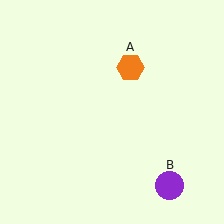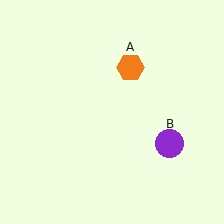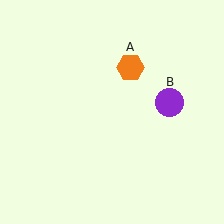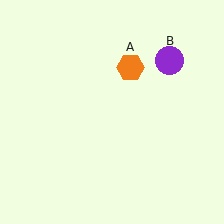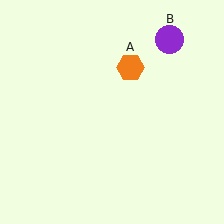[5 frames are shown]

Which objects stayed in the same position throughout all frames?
Orange hexagon (object A) remained stationary.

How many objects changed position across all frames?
1 object changed position: purple circle (object B).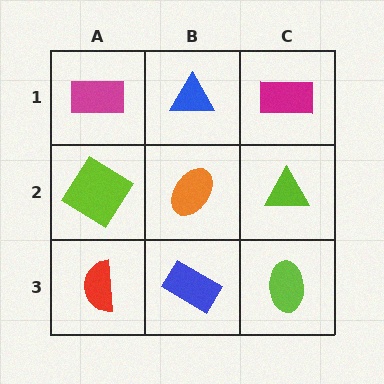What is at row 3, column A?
A red semicircle.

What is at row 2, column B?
An orange ellipse.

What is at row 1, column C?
A magenta rectangle.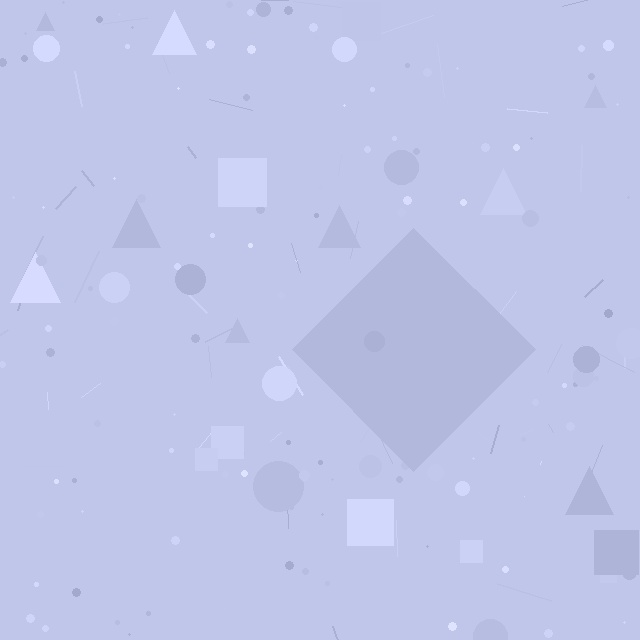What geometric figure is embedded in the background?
A diamond is embedded in the background.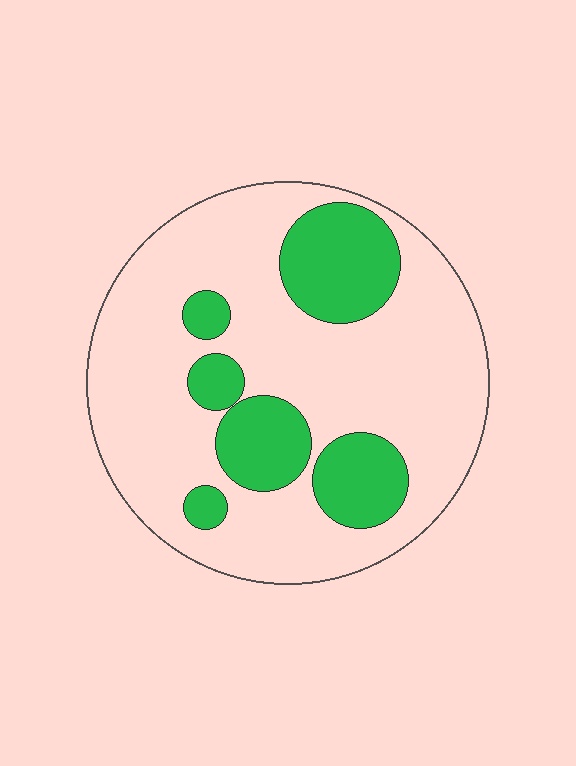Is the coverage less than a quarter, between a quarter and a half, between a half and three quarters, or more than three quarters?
Between a quarter and a half.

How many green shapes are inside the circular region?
6.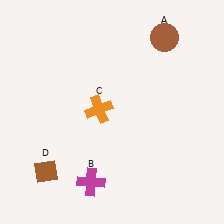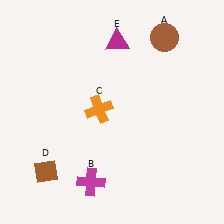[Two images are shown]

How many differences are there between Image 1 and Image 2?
There is 1 difference between the two images.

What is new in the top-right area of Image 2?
A magenta triangle (E) was added in the top-right area of Image 2.